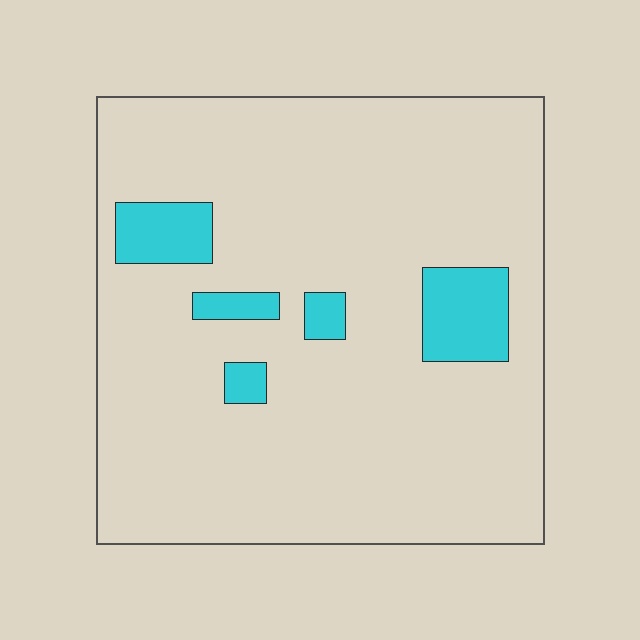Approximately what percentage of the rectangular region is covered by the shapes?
Approximately 10%.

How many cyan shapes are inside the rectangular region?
5.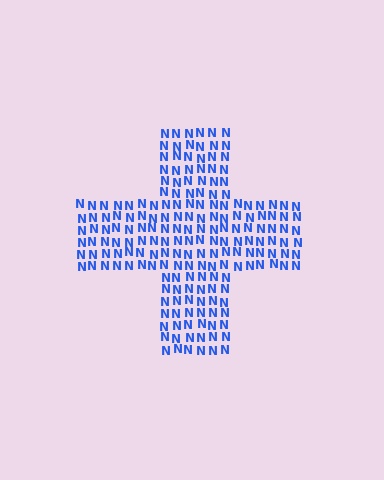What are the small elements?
The small elements are letter N's.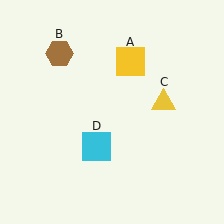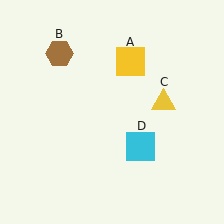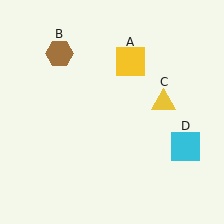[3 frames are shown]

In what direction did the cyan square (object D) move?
The cyan square (object D) moved right.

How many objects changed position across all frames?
1 object changed position: cyan square (object D).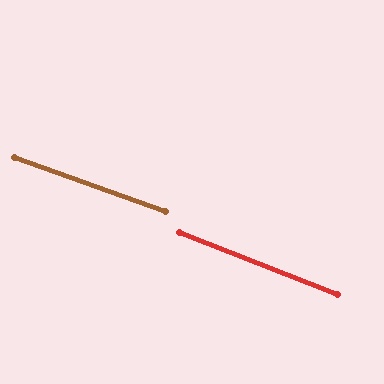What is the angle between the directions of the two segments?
Approximately 1 degree.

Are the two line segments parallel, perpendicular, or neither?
Parallel — their directions differ by only 1.5°.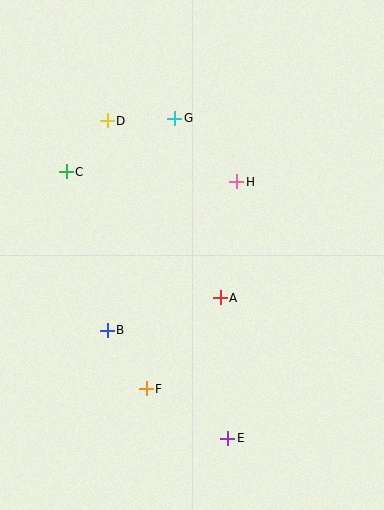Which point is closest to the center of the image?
Point A at (220, 298) is closest to the center.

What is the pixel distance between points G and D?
The distance between G and D is 67 pixels.